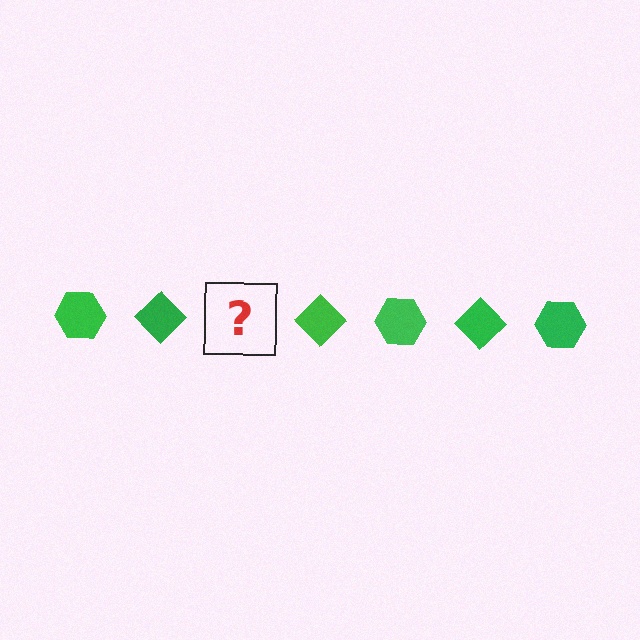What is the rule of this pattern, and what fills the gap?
The rule is that the pattern cycles through hexagon, diamond shapes in green. The gap should be filled with a green hexagon.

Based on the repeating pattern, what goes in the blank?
The blank should be a green hexagon.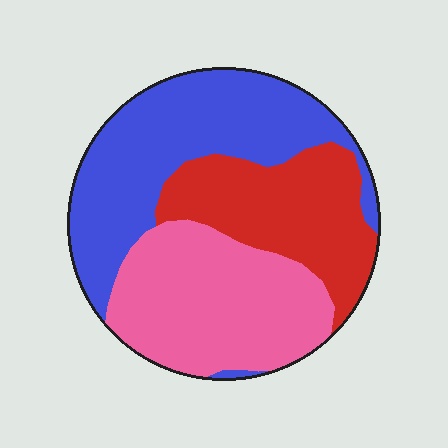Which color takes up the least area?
Red, at roughly 25%.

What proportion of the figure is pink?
Pink covers 34% of the figure.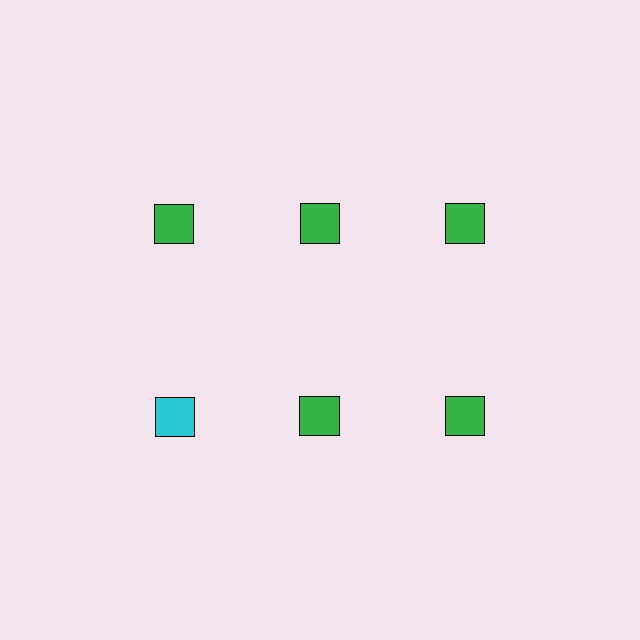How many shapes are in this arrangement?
There are 6 shapes arranged in a grid pattern.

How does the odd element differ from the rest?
It has a different color: cyan instead of green.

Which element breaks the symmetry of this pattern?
The cyan square in the second row, leftmost column breaks the symmetry. All other shapes are green squares.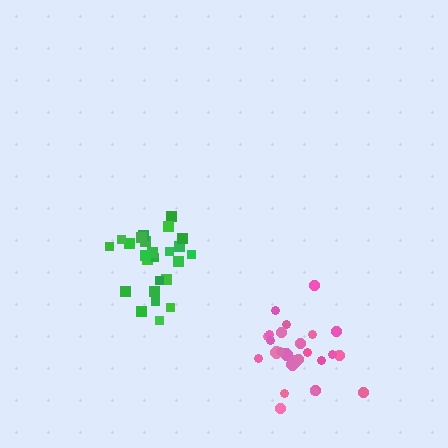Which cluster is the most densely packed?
Pink.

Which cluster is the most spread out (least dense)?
Green.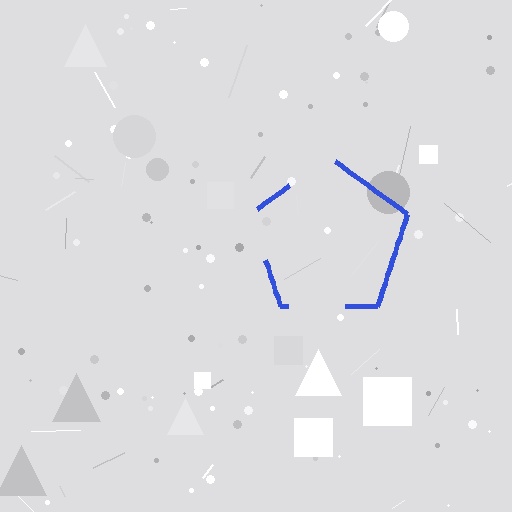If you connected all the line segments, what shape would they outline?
They would outline a pentagon.